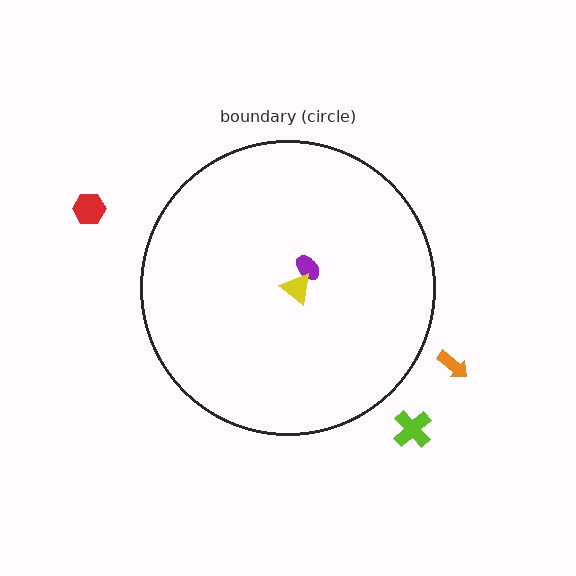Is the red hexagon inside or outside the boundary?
Outside.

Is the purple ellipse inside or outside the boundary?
Inside.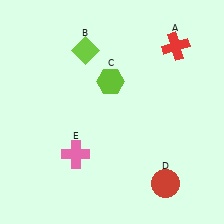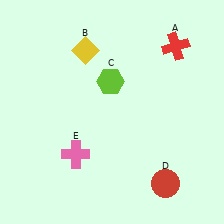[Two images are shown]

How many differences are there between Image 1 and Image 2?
There is 1 difference between the two images.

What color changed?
The diamond (B) changed from lime in Image 1 to yellow in Image 2.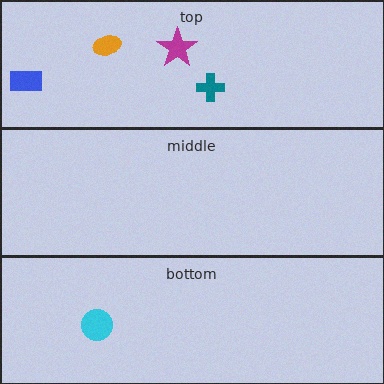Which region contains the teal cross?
The top region.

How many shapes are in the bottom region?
1.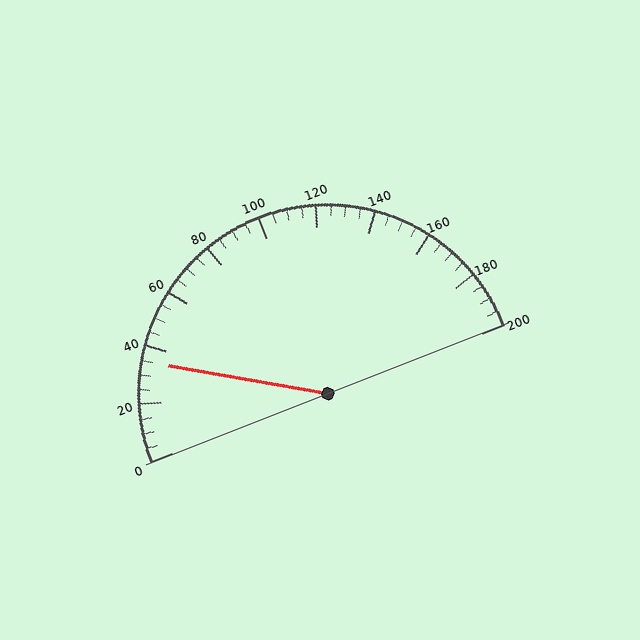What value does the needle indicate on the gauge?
The needle indicates approximately 35.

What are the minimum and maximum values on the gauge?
The gauge ranges from 0 to 200.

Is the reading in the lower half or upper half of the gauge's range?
The reading is in the lower half of the range (0 to 200).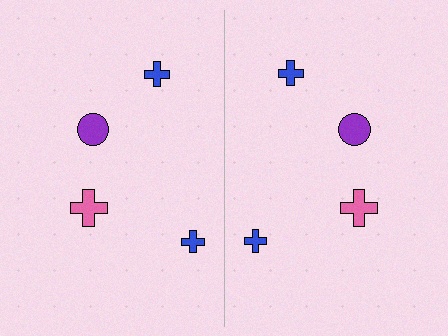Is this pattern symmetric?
Yes, this pattern has bilateral (reflection) symmetry.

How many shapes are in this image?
There are 8 shapes in this image.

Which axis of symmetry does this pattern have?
The pattern has a vertical axis of symmetry running through the center of the image.